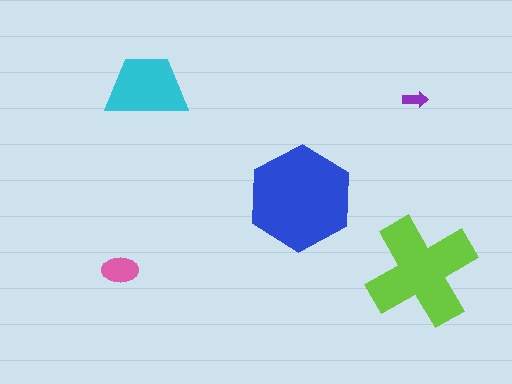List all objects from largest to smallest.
The blue hexagon, the lime cross, the cyan trapezoid, the pink ellipse, the purple arrow.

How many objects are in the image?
There are 5 objects in the image.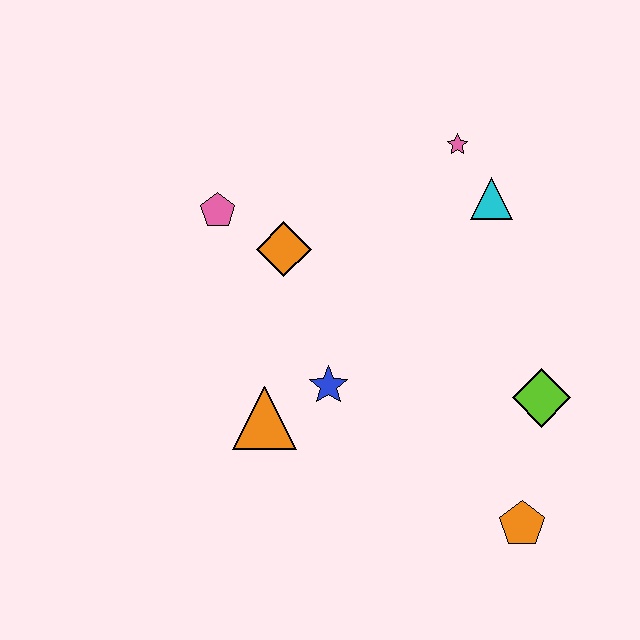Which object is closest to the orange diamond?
The pink pentagon is closest to the orange diamond.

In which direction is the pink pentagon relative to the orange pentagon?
The pink pentagon is above the orange pentagon.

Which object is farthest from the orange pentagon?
The pink pentagon is farthest from the orange pentagon.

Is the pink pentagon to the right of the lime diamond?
No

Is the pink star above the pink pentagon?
Yes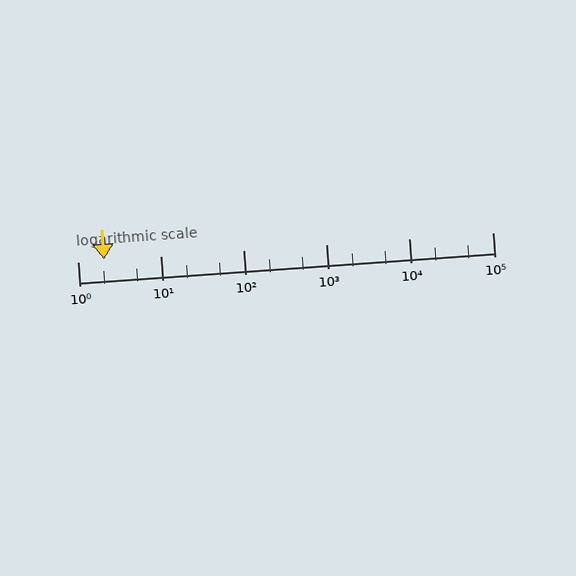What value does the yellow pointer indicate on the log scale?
The pointer indicates approximately 2.1.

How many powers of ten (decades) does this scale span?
The scale spans 5 decades, from 1 to 100000.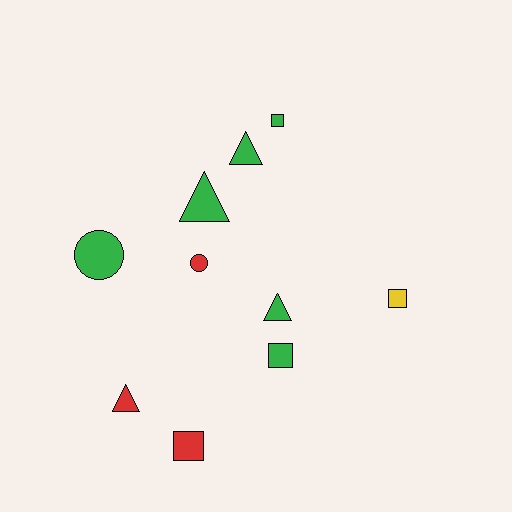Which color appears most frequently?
Green, with 6 objects.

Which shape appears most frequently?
Triangle, with 4 objects.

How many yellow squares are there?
There is 1 yellow square.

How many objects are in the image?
There are 10 objects.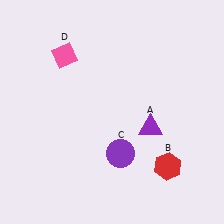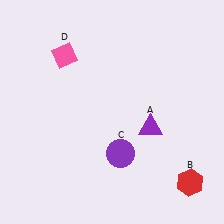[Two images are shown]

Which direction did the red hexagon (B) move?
The red hexagon (B) moved right.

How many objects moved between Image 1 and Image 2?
1 object moved between the two images.